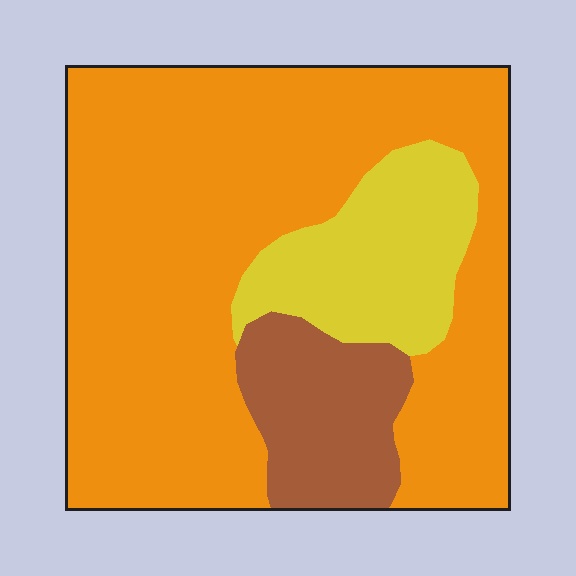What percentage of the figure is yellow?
Yellow covers 16% of the figure.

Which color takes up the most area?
Orange, at roughly 70%.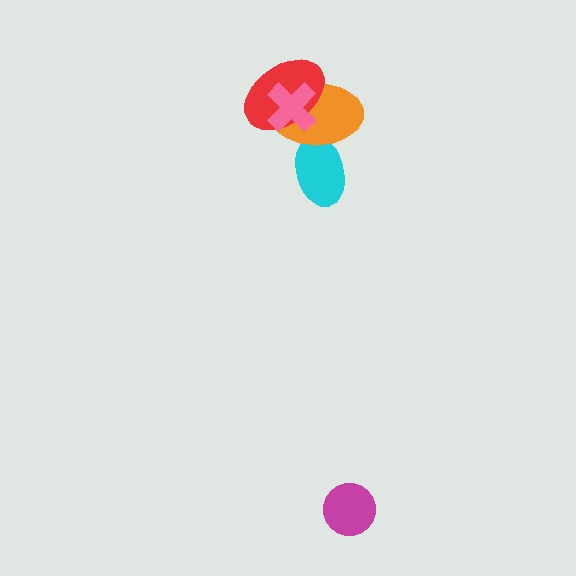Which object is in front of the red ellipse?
The pink cross is in front of the red ellipse.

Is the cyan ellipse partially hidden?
Yes, it is partially covered by another shape.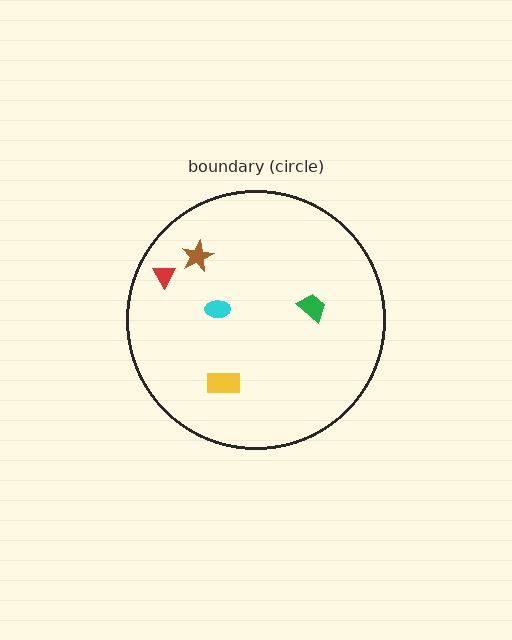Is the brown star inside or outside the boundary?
Inside.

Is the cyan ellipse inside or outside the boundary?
Inside.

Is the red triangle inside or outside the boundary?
Inside.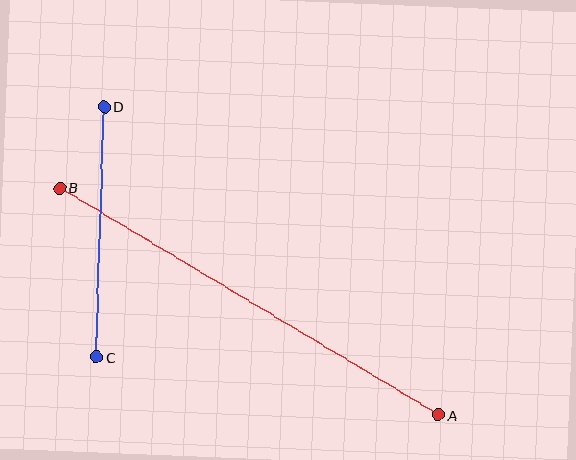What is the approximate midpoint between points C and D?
The midpoint is at approximately (100, 232) pixels.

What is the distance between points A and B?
The distance is approximately 442 pixels.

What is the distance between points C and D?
The distance is approximately 250 pixels.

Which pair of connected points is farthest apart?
Points A and B are farthest apart.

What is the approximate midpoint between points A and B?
The midpoint is at approximately (249, 302) pixels.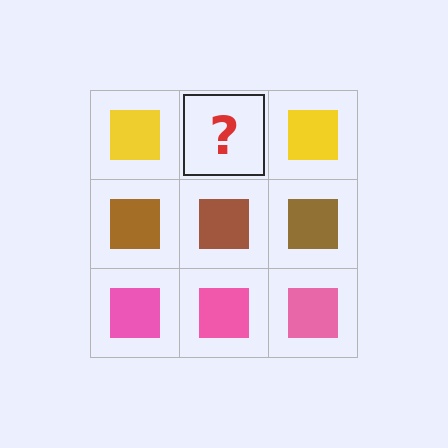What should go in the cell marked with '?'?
The missing cell should contain a yellow square.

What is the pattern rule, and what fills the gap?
The rule is that each row has a consistent color. The gap should be filled with a yellow square.